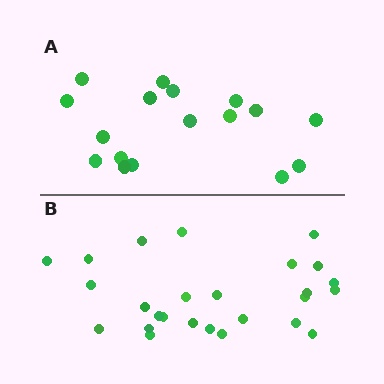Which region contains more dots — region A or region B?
Region B (the bottom region) has more dots.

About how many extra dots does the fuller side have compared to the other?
Region B has roughly 8 or so more dots than region A.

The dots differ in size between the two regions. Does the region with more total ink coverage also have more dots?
No. Region A has more total ink coverage because its dots are larger, but region B actually contains more individual dots. Total area can be misleading — the number of items is what matters here.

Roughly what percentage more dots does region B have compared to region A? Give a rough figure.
About 55% more.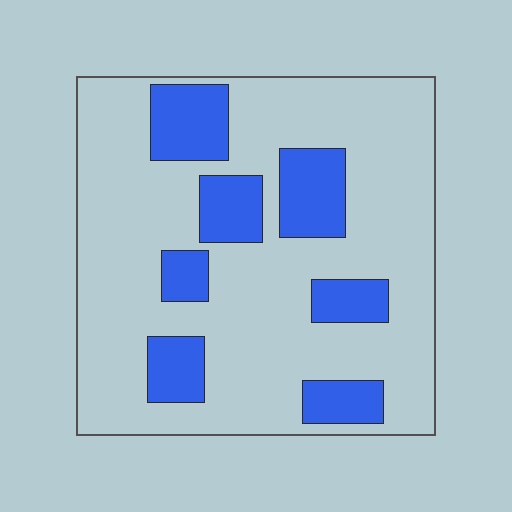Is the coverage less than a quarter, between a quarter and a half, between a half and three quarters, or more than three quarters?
Less than a quarter.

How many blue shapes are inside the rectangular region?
7.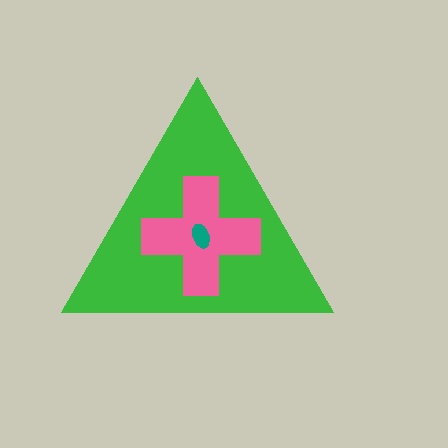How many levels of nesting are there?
3.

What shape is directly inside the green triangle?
The pink cross.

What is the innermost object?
The teal ellipse.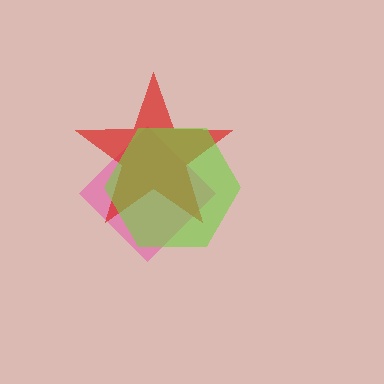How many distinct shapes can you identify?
There are 3 distinct shapes: a pink diamond, a red star, a lime hexagon.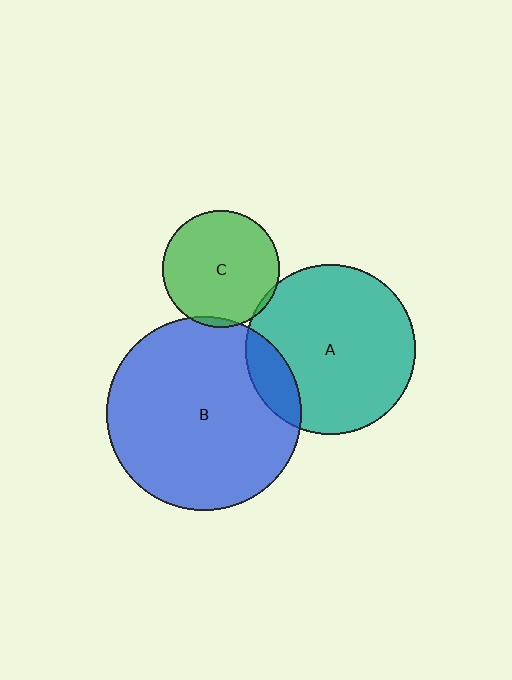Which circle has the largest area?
Circle B (blue).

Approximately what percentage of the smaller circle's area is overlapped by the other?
Approximately 15%.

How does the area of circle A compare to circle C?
Approximately 2.1 times.